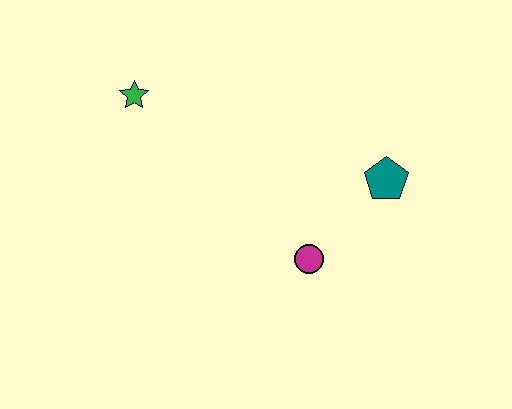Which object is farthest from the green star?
The teal pentagon is farthest from the green star.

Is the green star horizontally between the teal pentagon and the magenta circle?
No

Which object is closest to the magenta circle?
The teal pentagon is closest to the magenta circle.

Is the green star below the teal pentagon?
No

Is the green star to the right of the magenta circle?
No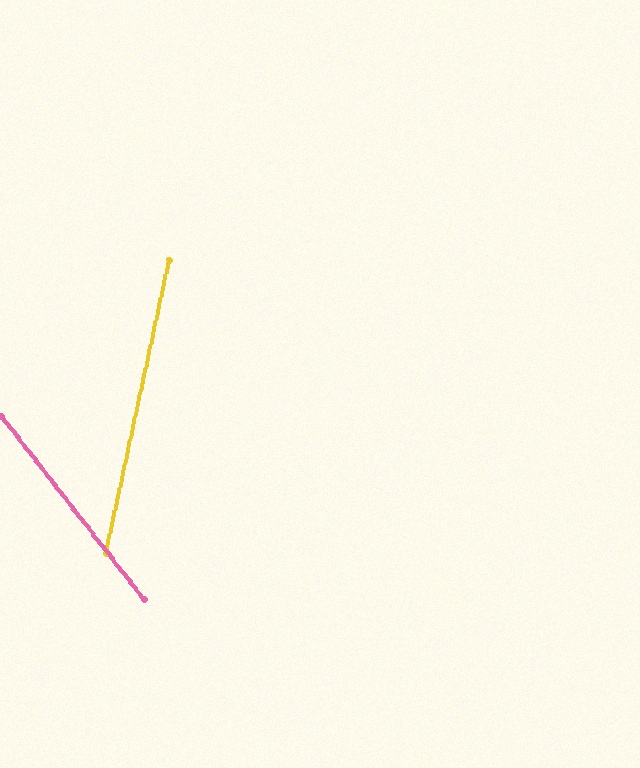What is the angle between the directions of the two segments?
Approximately 50 degrees.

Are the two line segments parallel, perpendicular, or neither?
Neither parallel nor perpendicular — they differ by about 50°.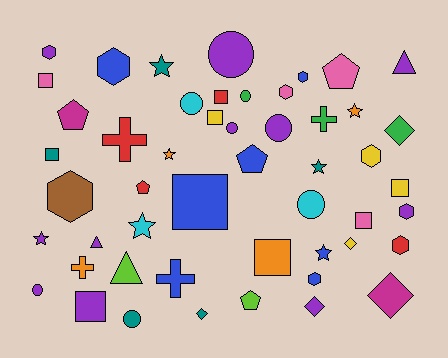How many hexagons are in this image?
There are 9 hexagons.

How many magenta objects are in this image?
There are 2 magenta objects.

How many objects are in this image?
There are 50 objects.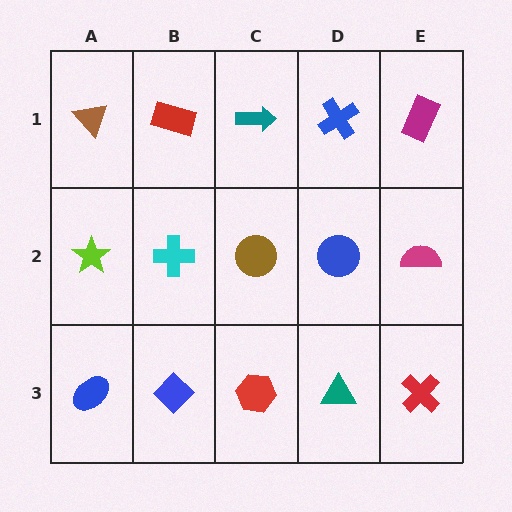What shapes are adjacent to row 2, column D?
A blue cross (row 1, column D), a teal triangle (row 3, column D), a brown circle (row 2, column C), a magenta semicircle (row 2, column E).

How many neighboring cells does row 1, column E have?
2.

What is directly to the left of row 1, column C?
A red rectangle.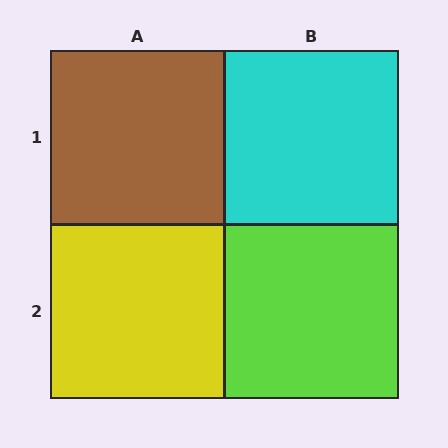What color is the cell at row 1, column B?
Cyan.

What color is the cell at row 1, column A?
Brown.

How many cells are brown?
1 cell is brown.